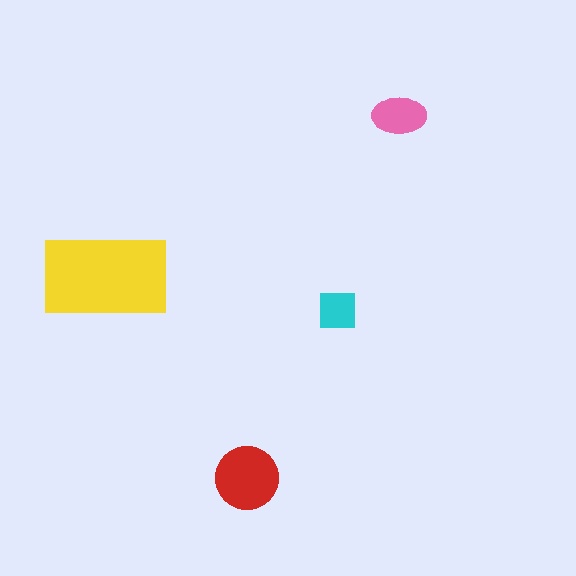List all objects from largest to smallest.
The yellow rectangle, the red circle, the pink ellipse, the cyan square.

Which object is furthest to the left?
The yellow rectangle is leftmost.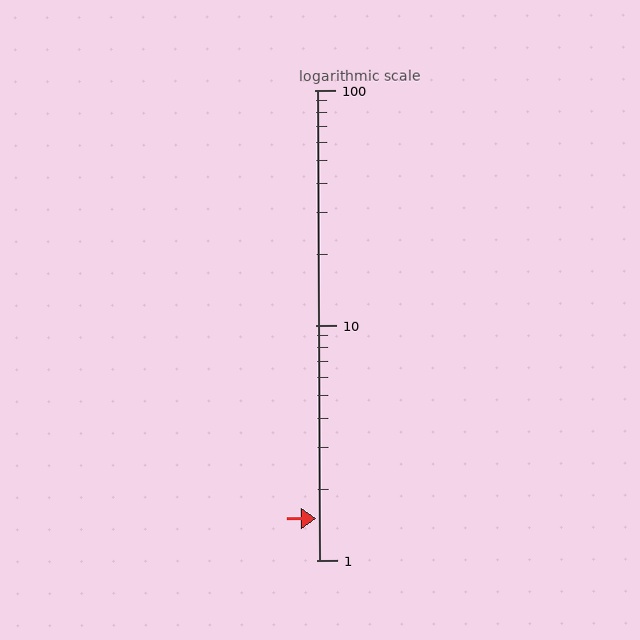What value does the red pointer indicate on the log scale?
The pointer indicates approximately 1.5.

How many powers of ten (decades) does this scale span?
The scale spans 2 decades, from 1 to 100.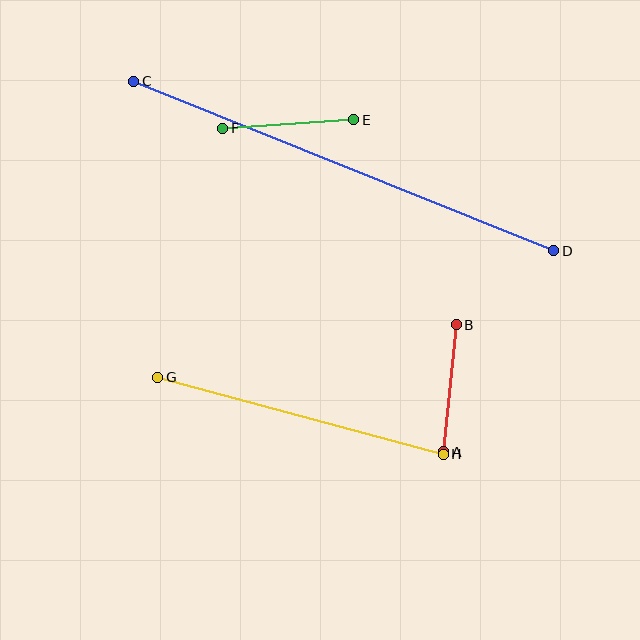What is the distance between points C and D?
The distance is approximately 453 pixels.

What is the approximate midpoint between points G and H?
The midpoint is at approximately (301, 416) pixels.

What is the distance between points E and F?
The distance is approximately 131 pixels.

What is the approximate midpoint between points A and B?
The midpoint is at approximately (450, 388) pixels.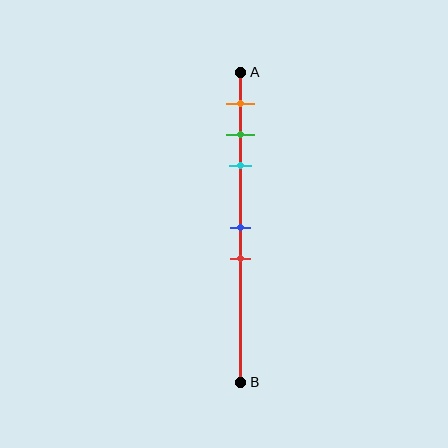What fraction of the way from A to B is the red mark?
The red mark is approximately 60% (0.6) of the way from A to B.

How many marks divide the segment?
There are 5 marks dividing the segment.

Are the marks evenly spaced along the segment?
No, the marks are not evenly spaced.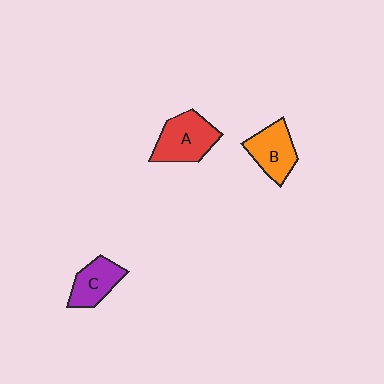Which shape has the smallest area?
Shape C (purple).